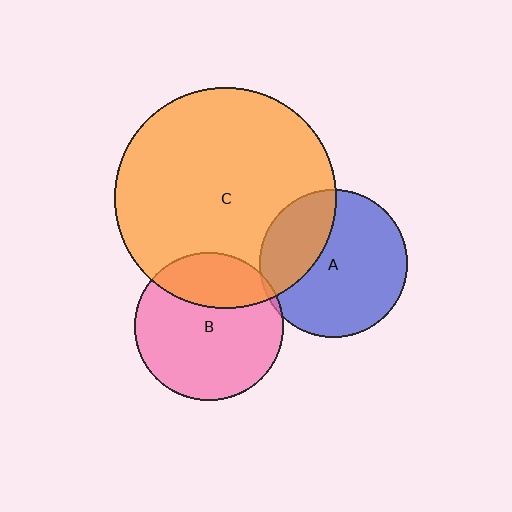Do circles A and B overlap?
Yes.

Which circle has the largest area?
Circle C (orange).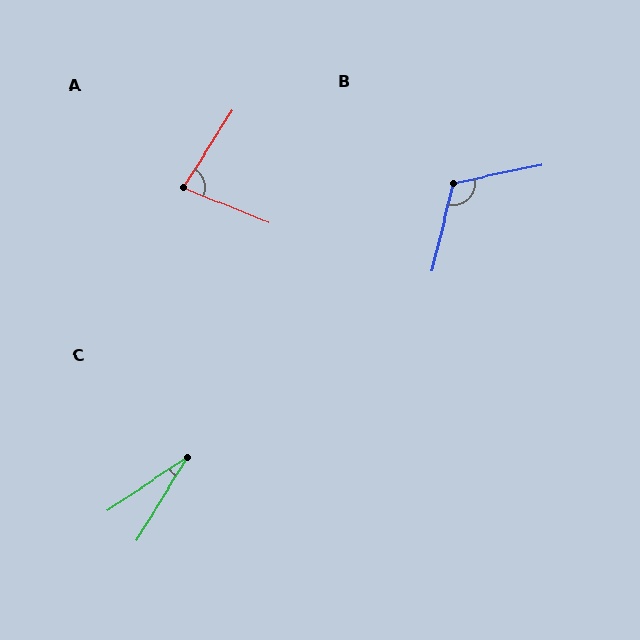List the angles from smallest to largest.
C (25°), A (80°), B (116°).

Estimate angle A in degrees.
Approximately 80 degrees.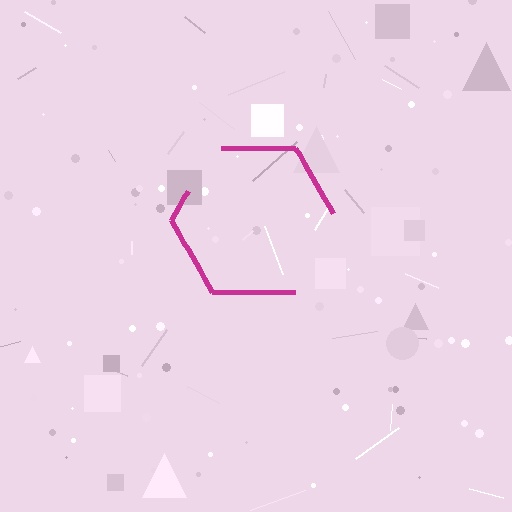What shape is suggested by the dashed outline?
The dashed outline suggests a hexagon.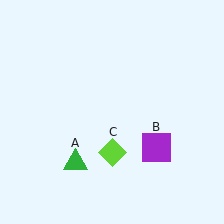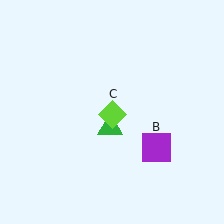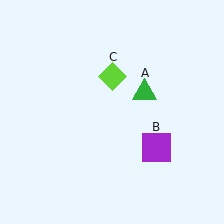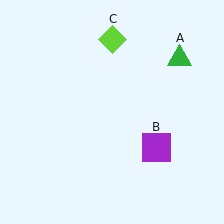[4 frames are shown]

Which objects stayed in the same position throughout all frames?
Purple square (object B) remained stationary.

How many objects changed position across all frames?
2 objects changed position: green triangle (object A), lime diamond (object C).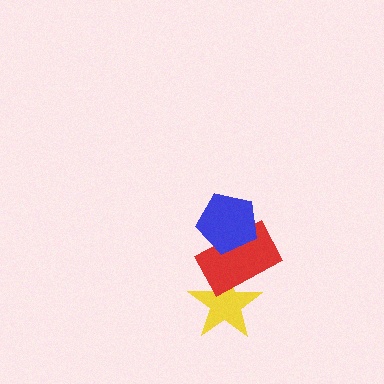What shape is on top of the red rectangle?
The blue pentagon is on top of the red rectangle.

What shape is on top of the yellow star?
The red rectangle is on top of the yellow star.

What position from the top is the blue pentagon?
The blue pentagon is 1st from the top.